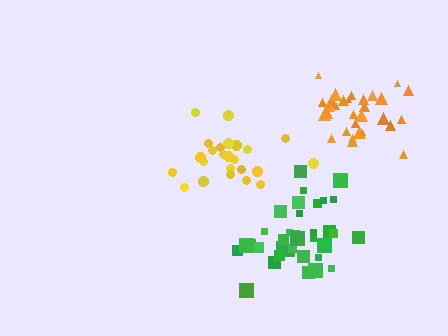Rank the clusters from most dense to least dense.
orange, green, yellow.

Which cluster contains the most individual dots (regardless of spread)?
Green (35).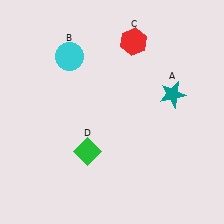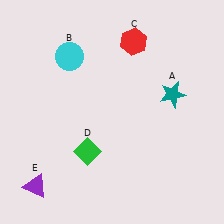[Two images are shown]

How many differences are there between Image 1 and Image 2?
There is 1 difference between the two images.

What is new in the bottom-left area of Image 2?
A purple triangle (E) was added in the bottom-left area of Image 2.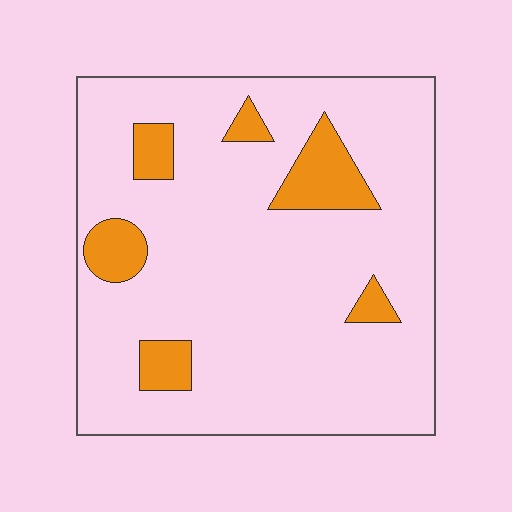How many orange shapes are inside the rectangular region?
6.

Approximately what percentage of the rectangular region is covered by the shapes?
Approximately 15%.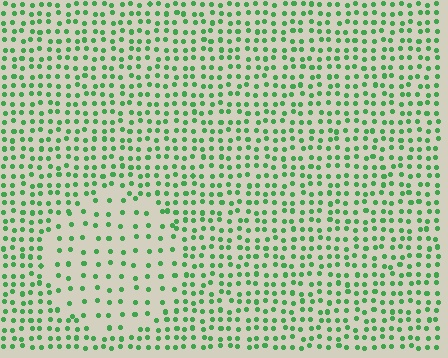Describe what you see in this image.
The image contains small green elements arranged at two different densities. A circle-shaped region is visible where the elements are less densely packed than the surrounding area.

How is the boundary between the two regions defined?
The boundary is defined by a change in element density (approximately 2.0x ratio). All elements are the same color, size, and shape.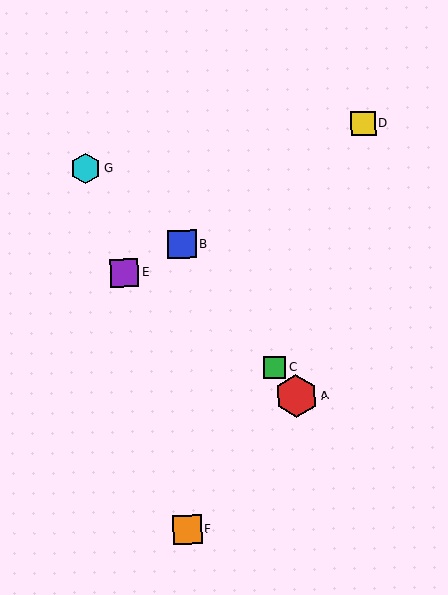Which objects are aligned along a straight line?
Objects A, B, C are aligned along a straight line.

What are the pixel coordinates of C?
Object C is at (275, 368).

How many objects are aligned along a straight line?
3 objects (A, B, C) are aligned along a straight line.